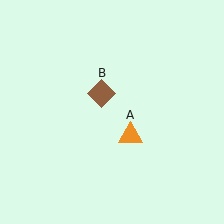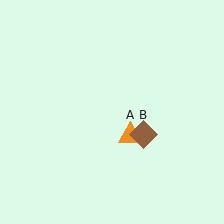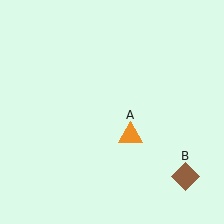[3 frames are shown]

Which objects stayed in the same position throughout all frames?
Orange triangle (object A) remained stationary.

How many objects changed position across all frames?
1 object changed position: brown diamond (object B).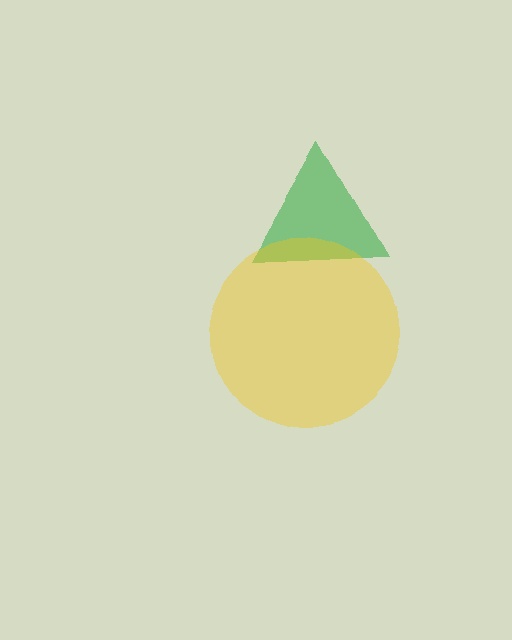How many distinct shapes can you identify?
There are 2 distinct shapes: a green triangle, a yellow circle.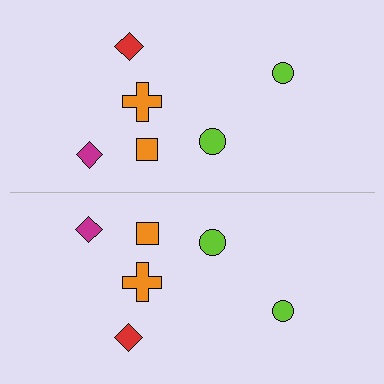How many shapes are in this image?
There are 12 shapes in this image.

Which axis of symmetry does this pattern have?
The pattern has a horizontal axis of symmetry running through the center of the image.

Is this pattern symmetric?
Yes, this pattern has bilateral (reflection) symmetry.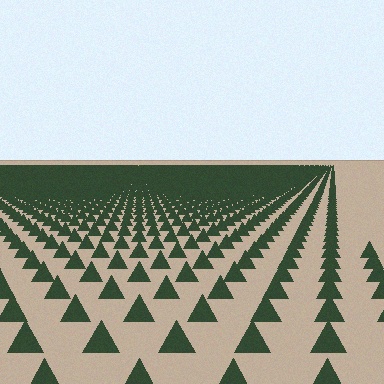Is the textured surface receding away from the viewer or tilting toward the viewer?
The surface is receding away from the viewer. Texture elements get smaller and denser toward the top.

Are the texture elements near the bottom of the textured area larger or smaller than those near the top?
Larger. Near the bottom, elements are closer to the viewer and appear at a bigger on-screen size.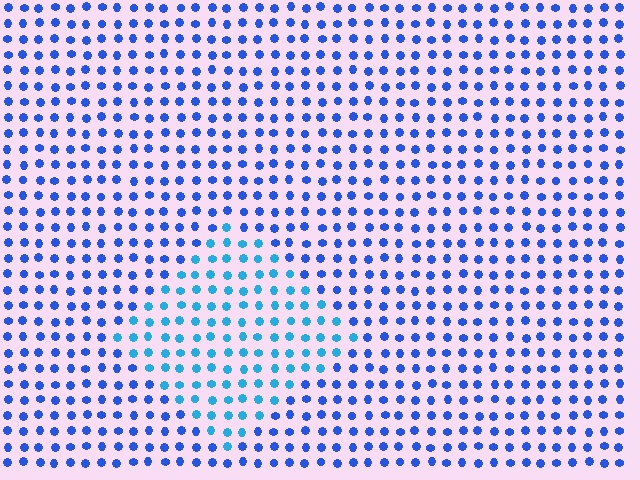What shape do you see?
I see a diamond.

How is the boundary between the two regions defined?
The boundary is defined purely by a slight shift in hue (about 29 degrees). Spacing, size, and orientation are identical on both sides.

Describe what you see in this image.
The image is filled with small blue elements in a uniform arrangement. A diamond-shaped region is visible where the elements are tinted to a slightly different hue, forming a subtle color boundary.